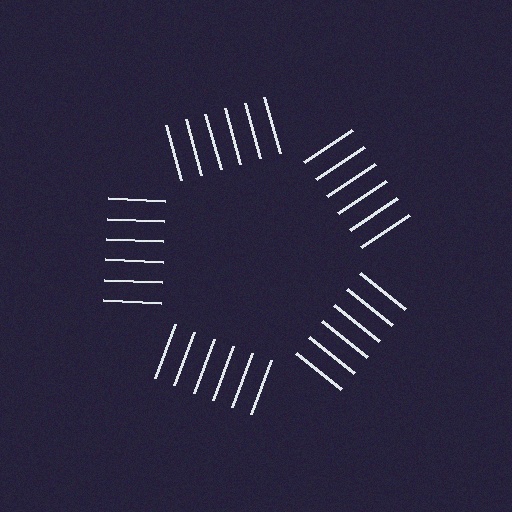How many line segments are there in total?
30 — 6 along each of the 5 edges.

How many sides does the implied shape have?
5 sides — the line-ends trace a pentagon.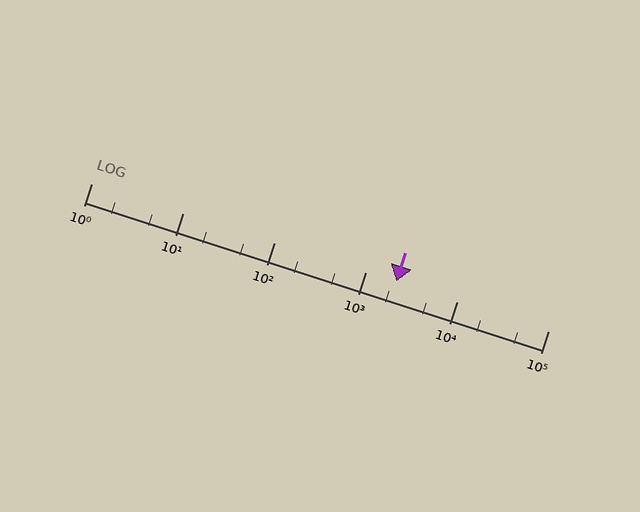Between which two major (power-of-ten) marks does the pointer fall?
The pointer is between 1000 and 10000.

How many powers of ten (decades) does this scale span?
The scale spans 5 decades, from 1 to 100000.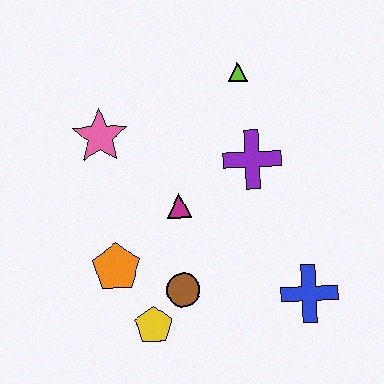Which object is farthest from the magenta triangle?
The blue cross is farthest from the magenta triangle.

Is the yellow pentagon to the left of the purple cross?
Yes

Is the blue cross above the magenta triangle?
No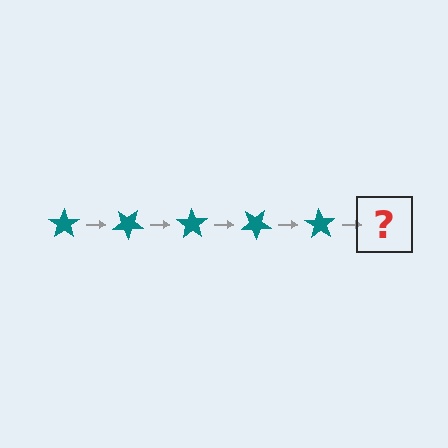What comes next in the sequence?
The next element should be a teal star rotated 175 degrees.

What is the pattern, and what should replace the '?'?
The pattern is that the star rotates 35 degrees each step. The '?' should be a teal star rotated 175 degrees.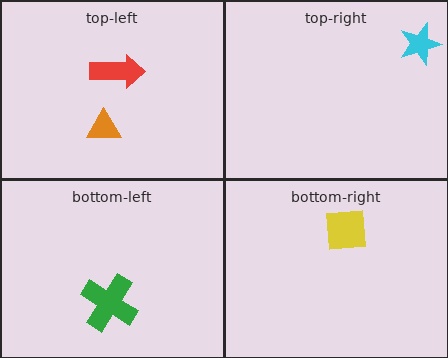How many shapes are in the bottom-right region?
1.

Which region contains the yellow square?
The bottom-right region.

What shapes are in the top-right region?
The cyan star.